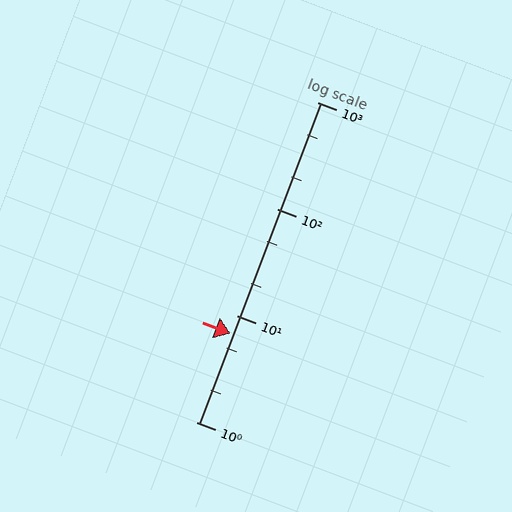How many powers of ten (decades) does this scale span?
The scale spans 3 decades, from 1 to 1000.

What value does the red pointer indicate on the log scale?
The pointer indicates approximately 6.8.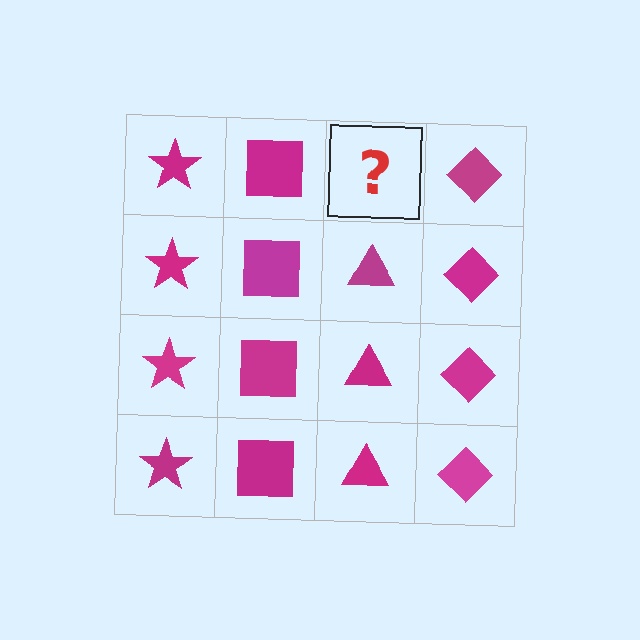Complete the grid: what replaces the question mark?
The question mark should be replaced with a magenta triangle.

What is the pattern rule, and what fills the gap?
The rule is that each column has a consistent shape. The gap should be filled with a magenta triangle.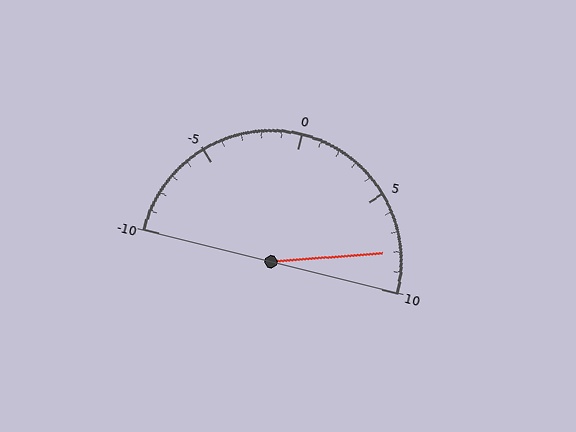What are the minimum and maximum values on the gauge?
The gauge ranges from -10 to 10.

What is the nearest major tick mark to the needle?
The nearest major tick mark is 10.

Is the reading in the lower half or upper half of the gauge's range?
The reading is in the upper half of the range (-10 to 10).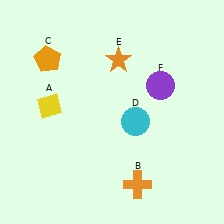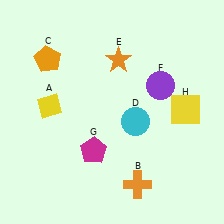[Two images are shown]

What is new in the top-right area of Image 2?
A yellow square (H) was added in the top-right area of Image 2.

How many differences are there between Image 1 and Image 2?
There are 2 differences between the two images.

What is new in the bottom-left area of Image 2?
A magenta pentagon (G) was added in the bottom-left area of Image 2.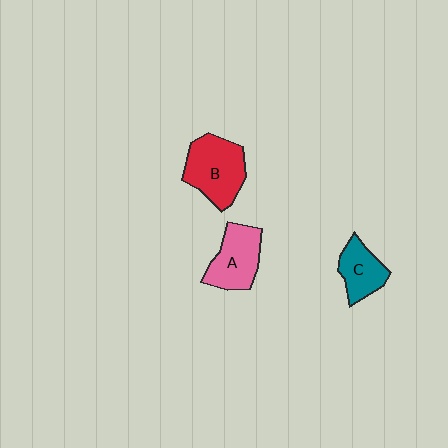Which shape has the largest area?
Shape B (red).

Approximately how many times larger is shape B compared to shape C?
Approximately 1.6 times.